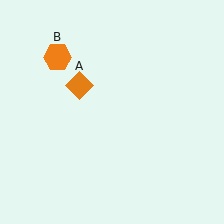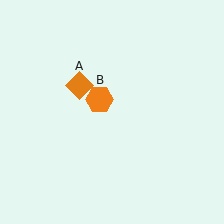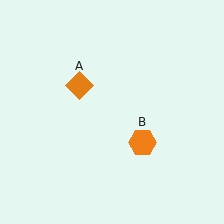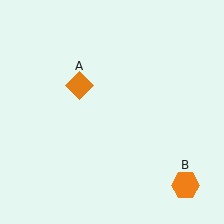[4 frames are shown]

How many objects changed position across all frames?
1 object changed position: orange hexagon (object B).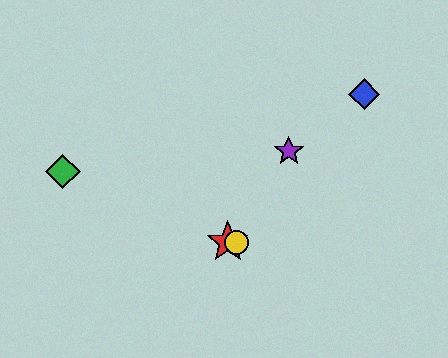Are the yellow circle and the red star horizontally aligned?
Yes, both are at y≈242.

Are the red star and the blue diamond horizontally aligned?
No, the red star is at y≈242 and the blue diamond is at y≈94.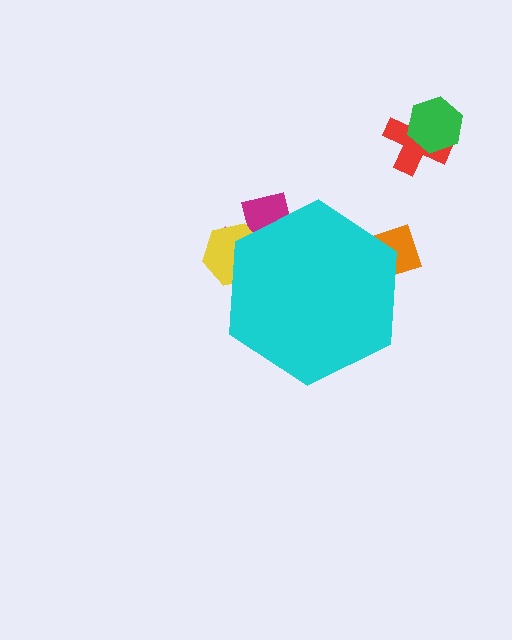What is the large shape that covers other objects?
A cyan hexagon.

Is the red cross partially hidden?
No, the red cross is fully visible.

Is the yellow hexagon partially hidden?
Yes, the yellow hexagon is partially hidden behind the cyan hexagon.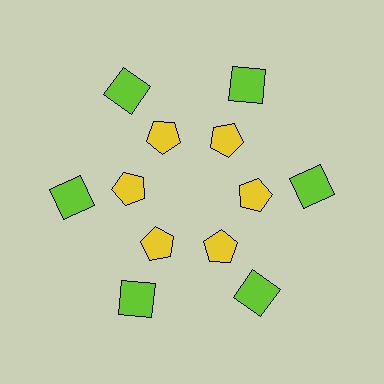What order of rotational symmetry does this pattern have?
This pattern has 6-fold rotational symmetry.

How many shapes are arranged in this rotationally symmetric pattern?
There are 12 shapes, arranged in 6 groups of 2.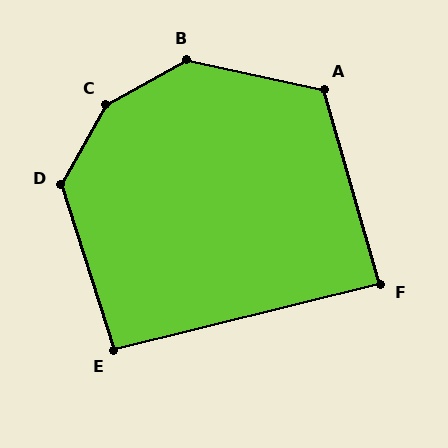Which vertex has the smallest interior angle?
F, at approximately 88 degrees.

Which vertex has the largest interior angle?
C, at approximately 148 degrees.